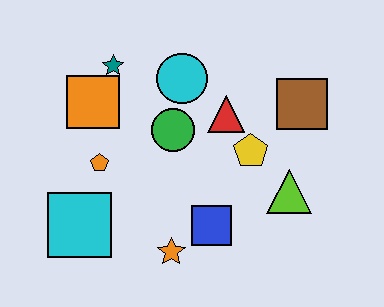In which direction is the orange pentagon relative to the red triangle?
The orange pentagon is to the left of the red triangle.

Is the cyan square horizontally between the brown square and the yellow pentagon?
No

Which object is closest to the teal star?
The orange square is closest to the teal star.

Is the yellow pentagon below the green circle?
Yes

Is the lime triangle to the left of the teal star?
No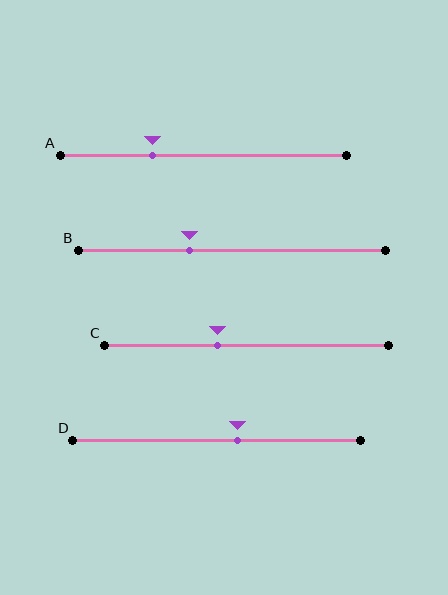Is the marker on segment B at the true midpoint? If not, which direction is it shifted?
No, the marker on segment B is shifted to the left by about 14% of the segment length.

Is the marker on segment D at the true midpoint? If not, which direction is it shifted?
No, the marker on segment D is shifted to the right by about 7% of the segment length.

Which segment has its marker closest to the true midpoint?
Segment D has its marker closest to the true midpoint.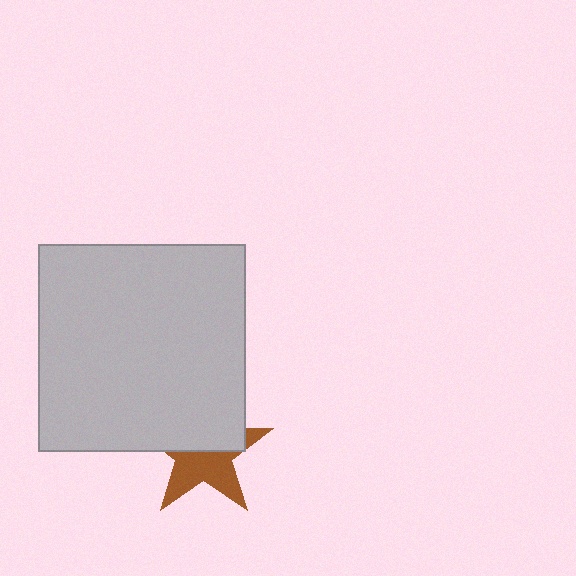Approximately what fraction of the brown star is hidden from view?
Roughly 50% of the brown star is hidden behind the light gray square.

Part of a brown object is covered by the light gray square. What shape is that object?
It is a star.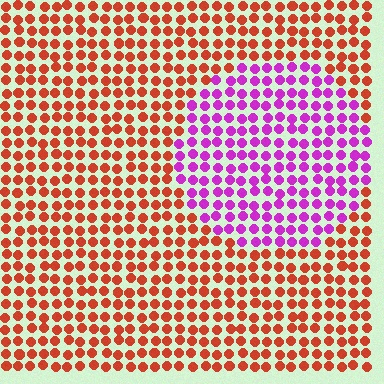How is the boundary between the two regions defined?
The boundary is defined purely by a slight shift in hue (about 68 degrees). Spacing, size, and orientation are identical on both sides.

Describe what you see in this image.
The image is filled with small red elements in a uniform arrangement. A circle-shaped region is visible where the elements are tinted to a slightly different hue, forming a subtle color boundary.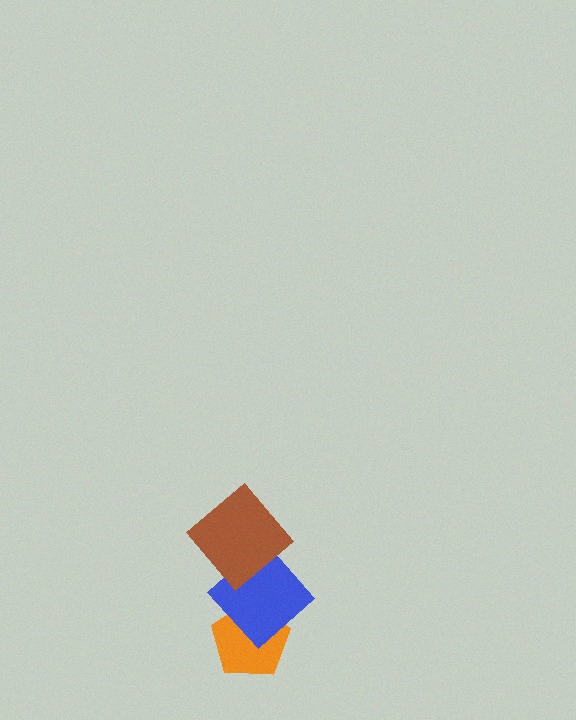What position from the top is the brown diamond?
The brown diamond is 1st from the top.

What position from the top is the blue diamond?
The blue diamond is 2nd from the top.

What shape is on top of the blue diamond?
The brown diamond is on top of the blue diamond.